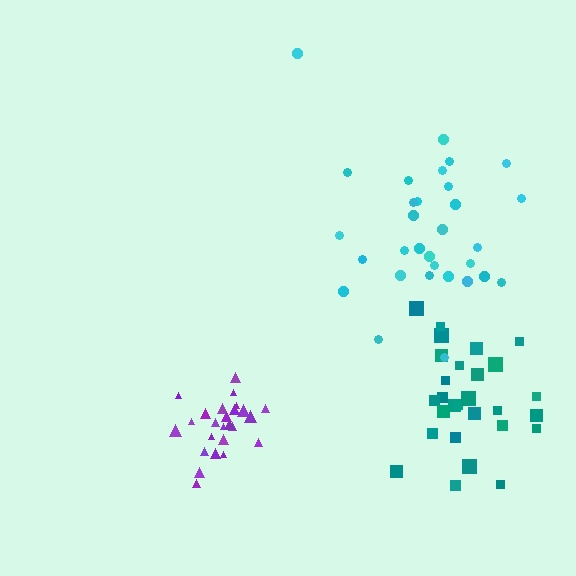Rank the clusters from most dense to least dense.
purple, teal, cyan.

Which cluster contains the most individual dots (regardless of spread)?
Cyan (31).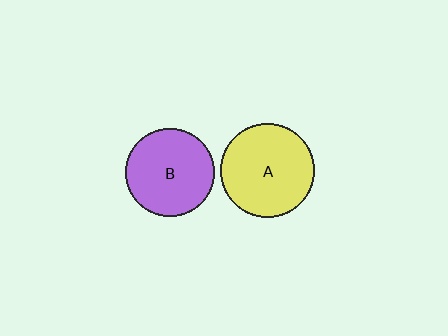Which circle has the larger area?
Circle A (yellow).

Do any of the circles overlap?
No, none of the circles overlap.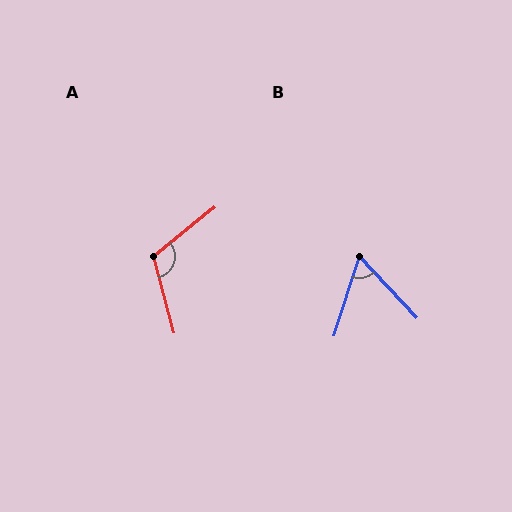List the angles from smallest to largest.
B (61°), A (114°).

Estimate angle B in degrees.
Approximately 61 degrees.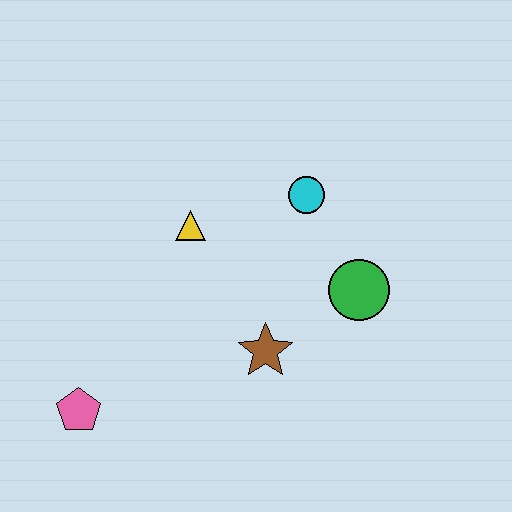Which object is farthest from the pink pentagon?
The cyan circle is farthest from the pink pentagon.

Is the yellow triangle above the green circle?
Yes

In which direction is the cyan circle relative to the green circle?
The cyan circle is above the green circle.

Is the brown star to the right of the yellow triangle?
Yes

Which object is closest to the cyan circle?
The green circle is closest to the cyan circle.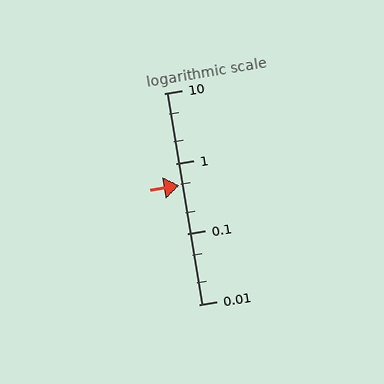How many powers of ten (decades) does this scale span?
The scale spans 3 decades, from 0.01 to 10.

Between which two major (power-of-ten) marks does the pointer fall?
The pointer is between 0.1 and 1.